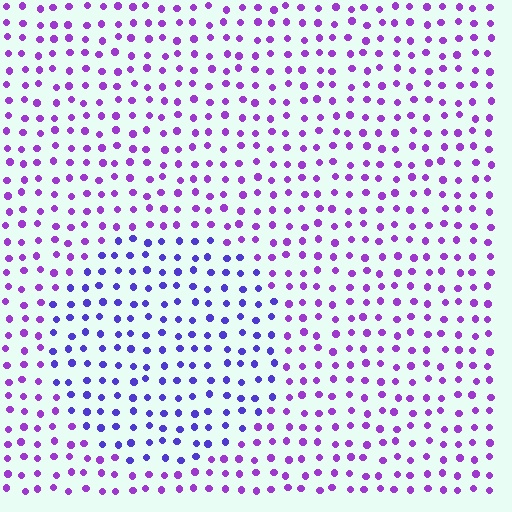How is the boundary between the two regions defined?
The boundary is defined purely by a slight shift in hue (about 32 degrees). Spacing, size, and orientation are identical on both sides.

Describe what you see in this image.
The image is filled with small purple elements in a uniform arrangement. A circle-shaped region is visible where the elements are tinted to a slightly different hue, forming a subtle color boundary.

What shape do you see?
I see a circle.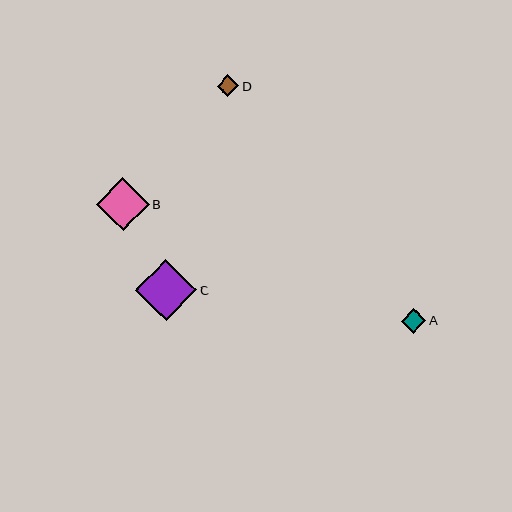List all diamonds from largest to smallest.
From largest to smallest: C, B, A, D.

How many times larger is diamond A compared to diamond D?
Diamond A is approximately 1.1 times the size of diamond D.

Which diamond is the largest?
Diamond C is the largest with a size of approximately 61 pixels.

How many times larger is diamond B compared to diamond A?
Diamond B is approximately 2.2 times the size of diamond A.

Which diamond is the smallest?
Diamond D is the smallest with a size of approximately 22 pixels.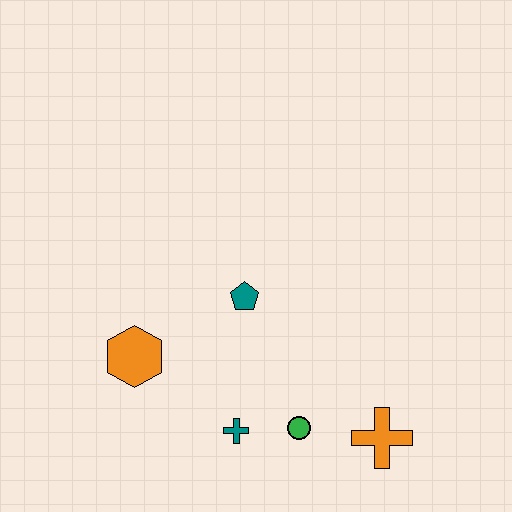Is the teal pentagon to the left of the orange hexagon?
No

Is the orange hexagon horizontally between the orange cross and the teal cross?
No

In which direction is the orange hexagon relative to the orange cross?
The orange hexagon is to the left of the orange cross.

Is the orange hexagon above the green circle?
Yes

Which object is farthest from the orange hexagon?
The orange cross is farthest from the orange hexagon.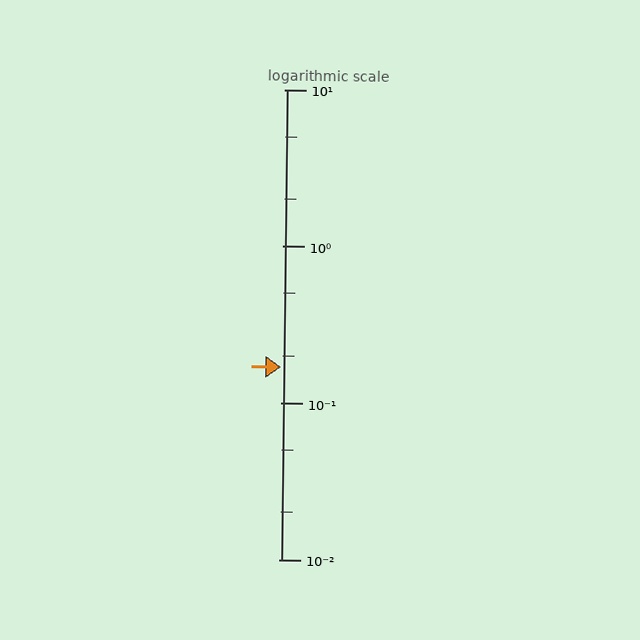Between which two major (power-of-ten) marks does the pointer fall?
The pointer is between 0.1 and 1.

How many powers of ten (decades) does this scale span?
The scale spans 3 decades, from 0.01 to 10.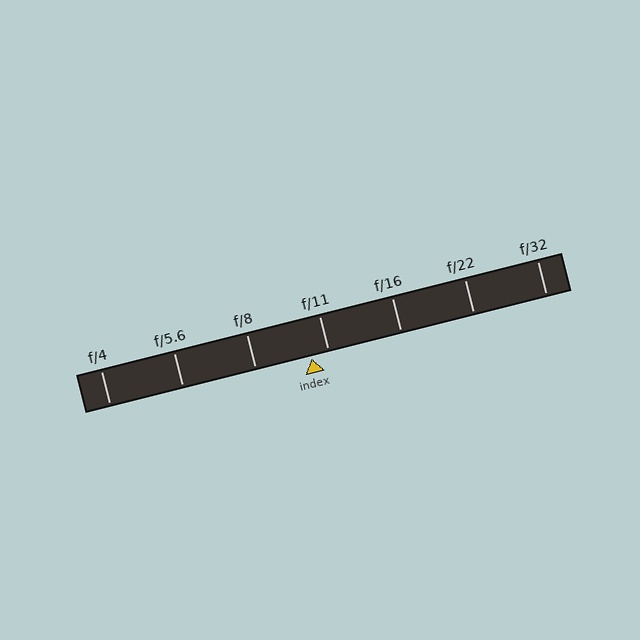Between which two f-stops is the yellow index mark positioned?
The index mark is between f/8 and f/11.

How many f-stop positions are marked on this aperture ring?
There are 7 f-stop positions marked.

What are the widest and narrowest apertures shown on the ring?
The widest aperture shown is f/4 and the narrowest is f/32.